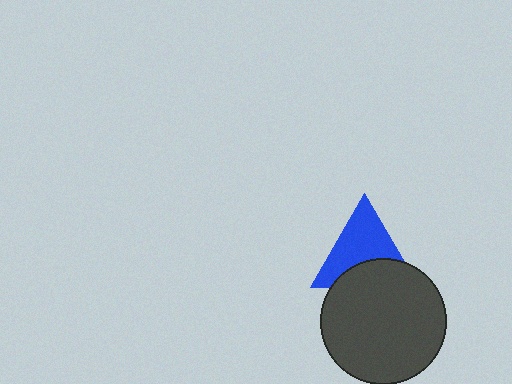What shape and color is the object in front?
The object in front is a dark gray circle.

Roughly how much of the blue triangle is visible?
About half of it is visible (roughly 63%).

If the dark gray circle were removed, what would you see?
You would see the complete blue triangle.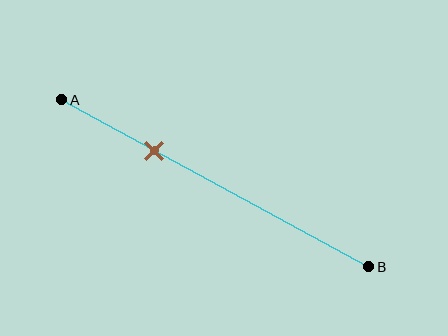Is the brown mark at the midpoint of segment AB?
No, the mark is at about 30% from A, not at the 50% midpoint.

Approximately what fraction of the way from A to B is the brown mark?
The brown mark is approximately 30% of the way from A to B.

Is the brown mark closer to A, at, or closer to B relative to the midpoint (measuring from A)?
The brown mark is closer to point A than the midpoint of segment AB.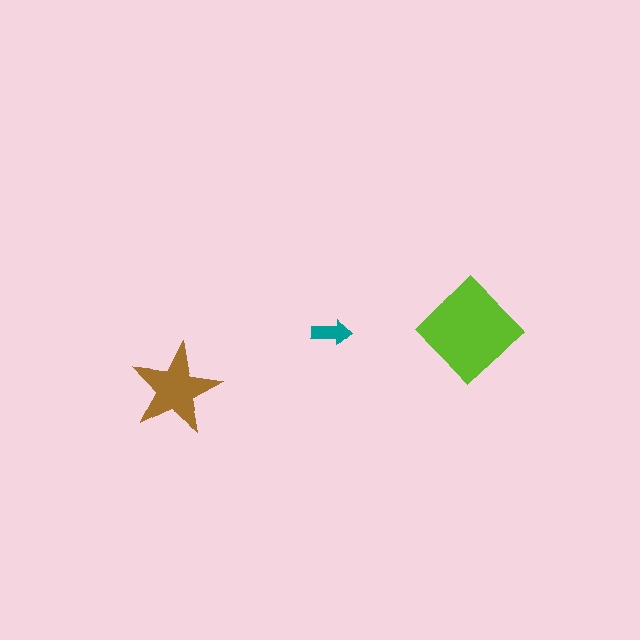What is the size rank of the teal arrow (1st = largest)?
3rd.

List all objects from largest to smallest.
The lime diamond, the brown star, the teal arrow.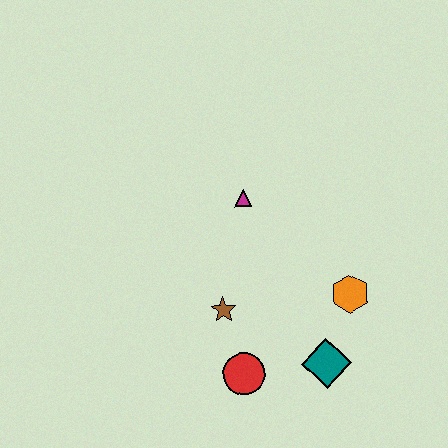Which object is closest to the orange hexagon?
The teal diamond is closest to the orange hexagon.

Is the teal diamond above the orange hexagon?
No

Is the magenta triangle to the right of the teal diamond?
No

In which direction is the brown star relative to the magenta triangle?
The brown star is below the magenta triangle.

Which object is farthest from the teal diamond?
The magenta triangle is farthest from the teal diamond.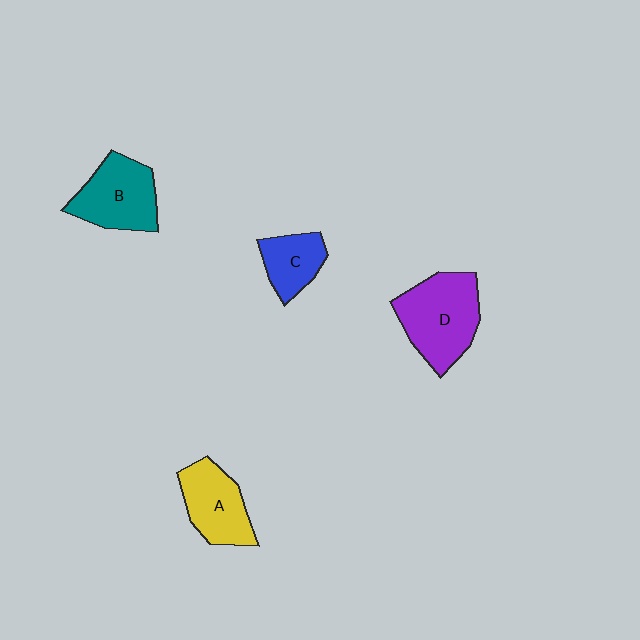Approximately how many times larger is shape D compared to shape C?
Approximately 1.9 times.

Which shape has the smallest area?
Shape C (blue).